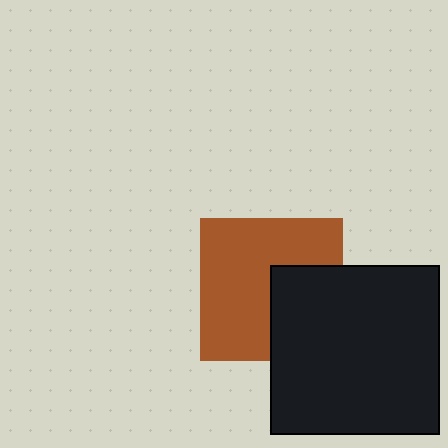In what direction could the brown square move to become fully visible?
The brown square could move left. That would shift it out from behind the black square entirely.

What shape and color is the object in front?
The object in front is a black square.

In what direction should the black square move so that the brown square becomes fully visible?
The black square should move right. That is the shortest direction to clear the overlap and leave the brown square fully visible.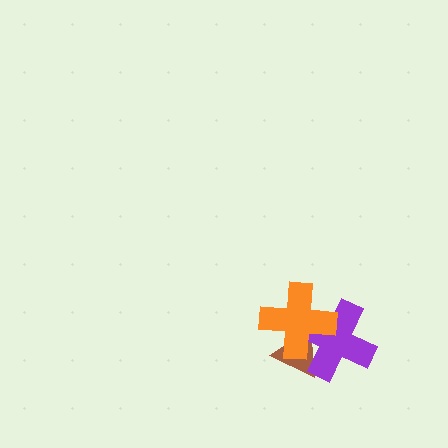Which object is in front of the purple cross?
The orange cross is in front of the purple cross.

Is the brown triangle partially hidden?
Yes, it is partially covered by another shape.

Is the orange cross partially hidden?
No, no other shape covers it.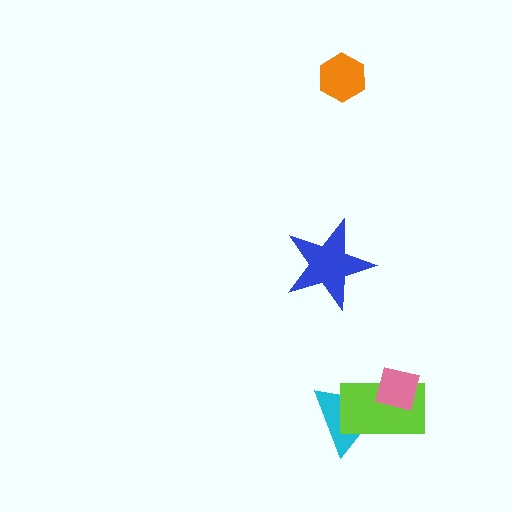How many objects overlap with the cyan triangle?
2 objects overlap with the cyan triangle.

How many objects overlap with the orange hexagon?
0 objects overlap with the orange hexagon.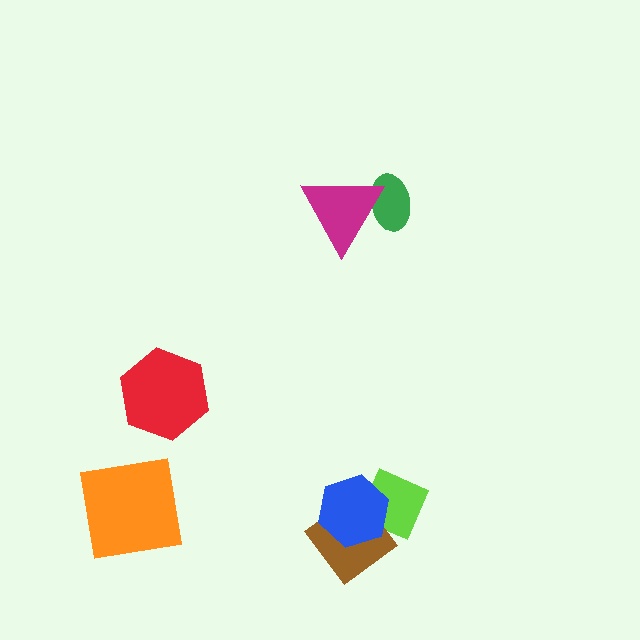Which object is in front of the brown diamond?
The blue hexagon is in front of the brown diamond.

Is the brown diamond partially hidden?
Yes, it is partially covered by another shape.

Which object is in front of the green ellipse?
The magenta triangle is in front of the green ellipse.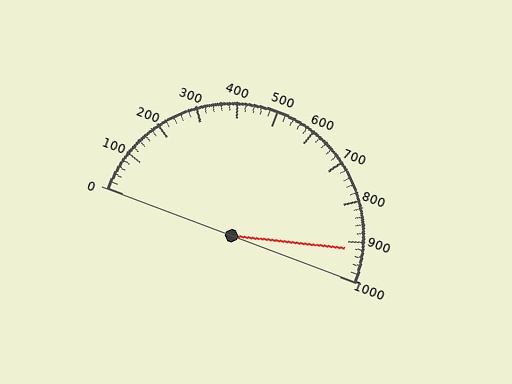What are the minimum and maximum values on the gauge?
The gauge ranges from 0 to 1000.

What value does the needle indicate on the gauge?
The needle indicates approximately 920.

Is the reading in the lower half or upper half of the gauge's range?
The reading is in the upper half of the range (0 to 1000).